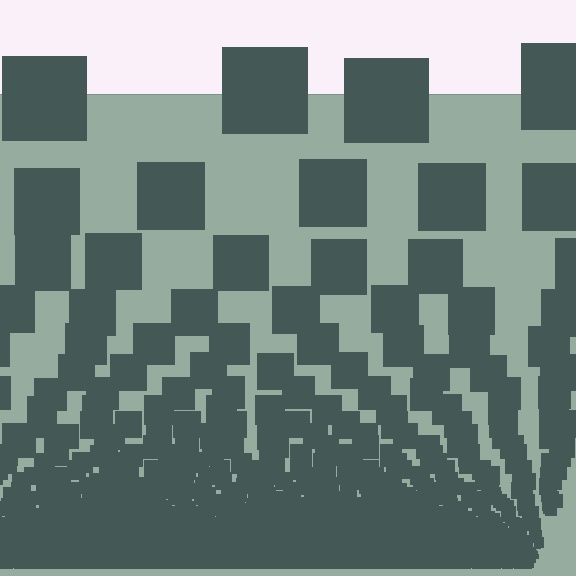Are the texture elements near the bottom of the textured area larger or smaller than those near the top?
Smaller. The gradient is inverted — elements near the bottom are smaller and denser.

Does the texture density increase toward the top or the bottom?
Density increases toward the bottom.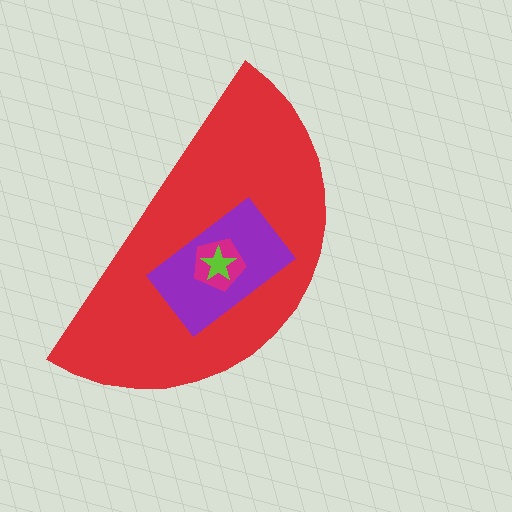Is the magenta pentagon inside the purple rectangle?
Yes.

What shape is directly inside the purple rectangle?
The magenta pentagon.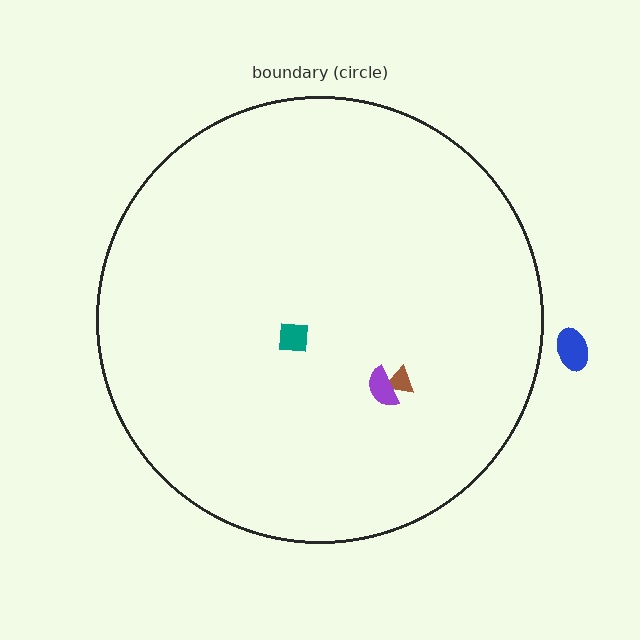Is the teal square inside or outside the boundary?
Inside.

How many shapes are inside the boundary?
3 inside, 1 outside.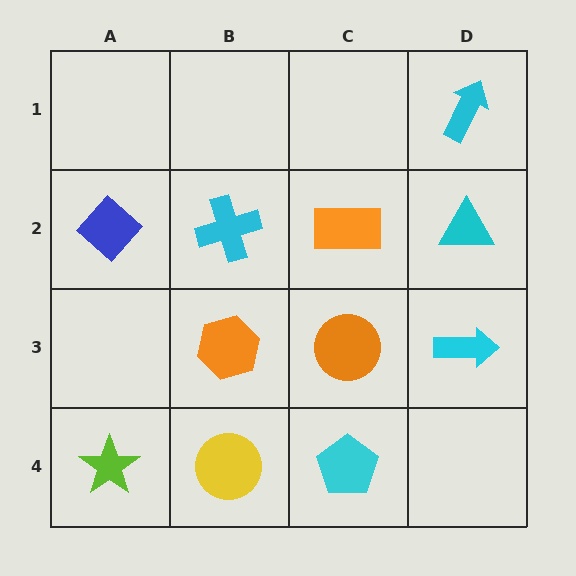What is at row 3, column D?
A cyan arrow.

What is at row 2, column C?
An orange rectangle.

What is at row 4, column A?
A lime star.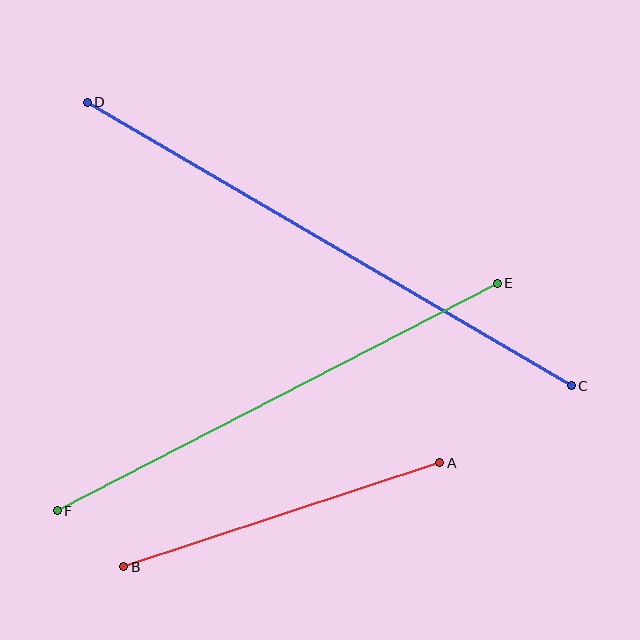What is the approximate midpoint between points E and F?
The midpoint is at approximately (277, 397) pixels.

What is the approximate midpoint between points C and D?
The midpoint is at approximately (329, 244) pixels.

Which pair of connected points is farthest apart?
Points C and D are farthest apart.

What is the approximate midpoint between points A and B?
The midpoint is at approximately (282, 515) pixels.